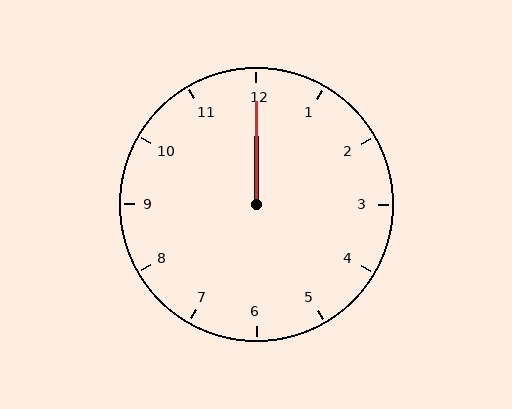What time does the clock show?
12:00.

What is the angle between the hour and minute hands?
Approximately 0 degrees.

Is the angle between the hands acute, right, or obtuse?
It is acute.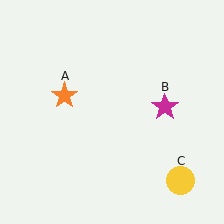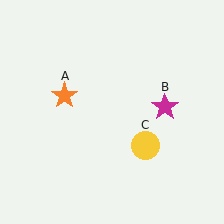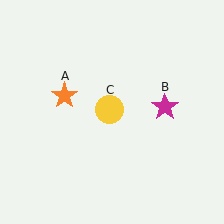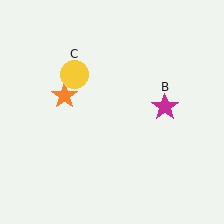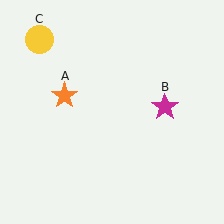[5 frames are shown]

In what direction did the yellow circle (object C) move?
The yellow circle (object C) moved up and to the left.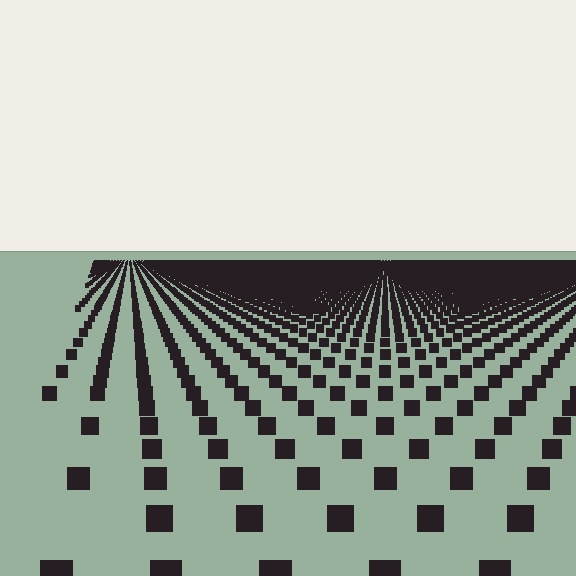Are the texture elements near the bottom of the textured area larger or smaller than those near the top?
Larger. Near the bottom, elements are closer to the viewer and appear at a bigger on-screen size.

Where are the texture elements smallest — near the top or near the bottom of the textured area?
Near the top.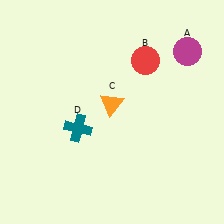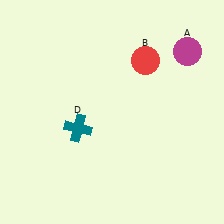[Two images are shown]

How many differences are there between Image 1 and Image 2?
There is 1 difference between the two images.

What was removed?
The orange triangle (C) was removed in Image 2.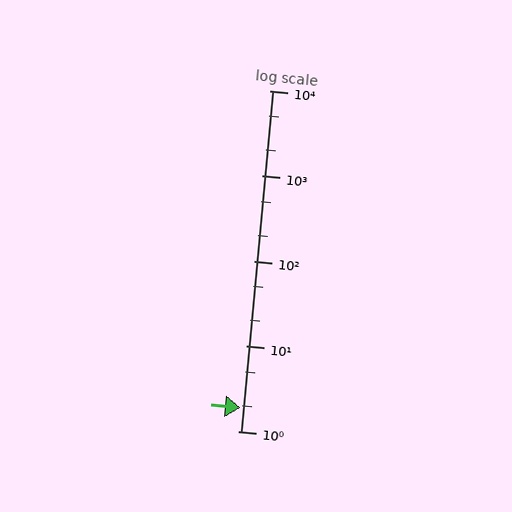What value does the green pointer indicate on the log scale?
The pointer indicates approximately 1.9.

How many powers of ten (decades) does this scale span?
The scale spans 4 decades, from 1 to 10000.